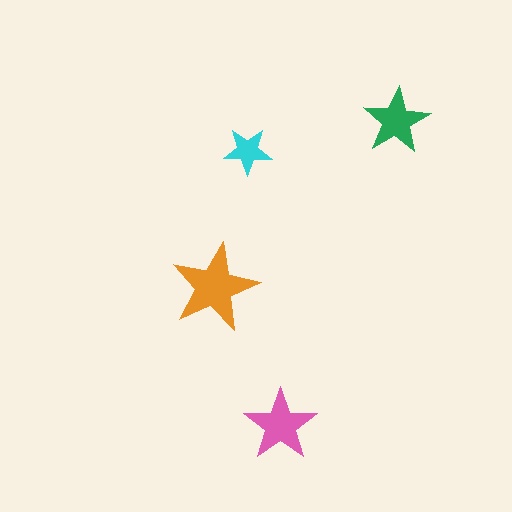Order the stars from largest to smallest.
the orange one, the pink one, the green one, the cyan one.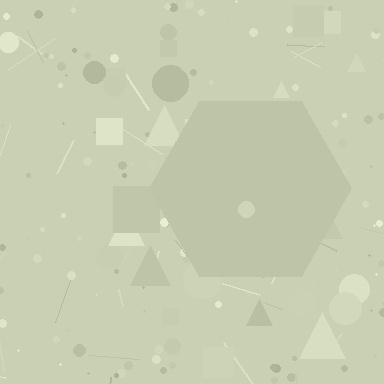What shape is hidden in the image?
A hexagon is hidden in the image.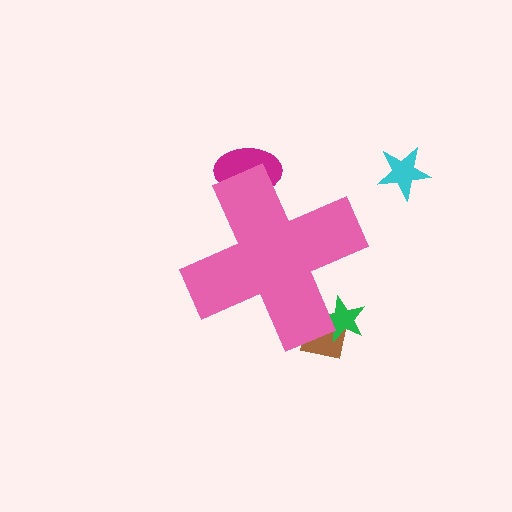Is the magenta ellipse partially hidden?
Yes, the magenta ellipse is partially hidden behind the pink cross.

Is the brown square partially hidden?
Yes, the brown square is partially hidden behind the pink cross.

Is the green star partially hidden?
Yes, the green star is partially hidden behind the pink cross.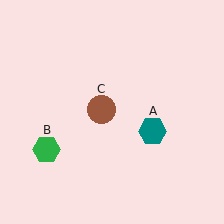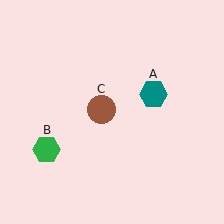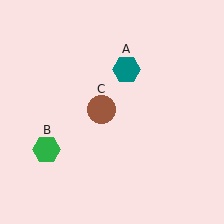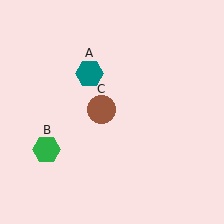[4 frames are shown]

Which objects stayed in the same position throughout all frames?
Green hexagon (object B) and brown circle (object C) remained stationary.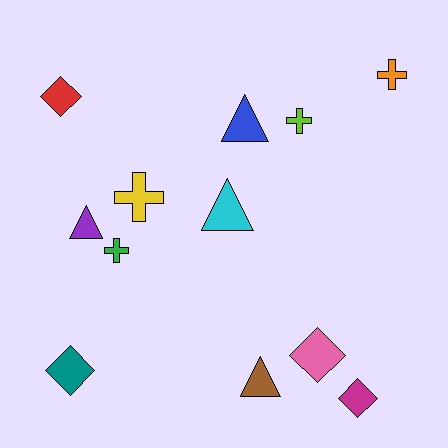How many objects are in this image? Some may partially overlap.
There are 12 objects.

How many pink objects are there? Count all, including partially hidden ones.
There is 1 pink object.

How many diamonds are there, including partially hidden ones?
There are 4 diamonds.